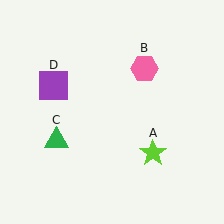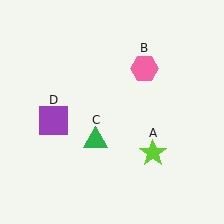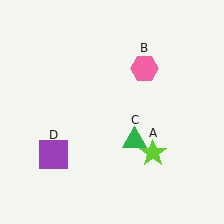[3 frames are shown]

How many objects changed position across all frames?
2 objects changed position: green triangle (object C), purple square (object D).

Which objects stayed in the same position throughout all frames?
Lime star (object A) and pink hexagon (object B) remained stationary.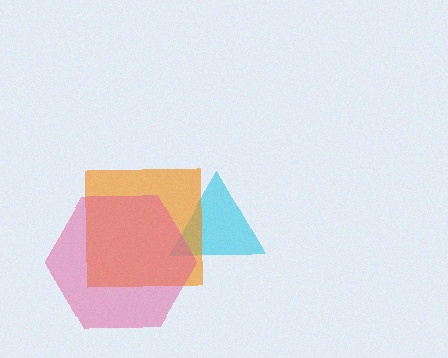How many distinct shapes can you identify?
There are 3 distinct shapes: a cyan triangle, an orange square, a pink hexagon.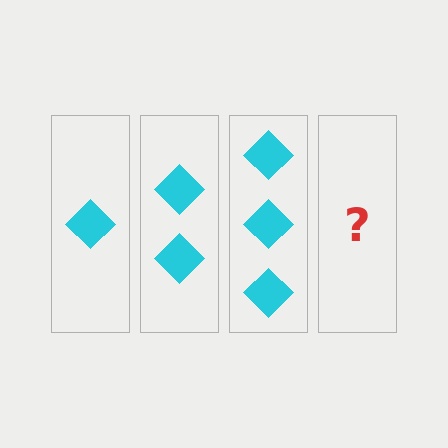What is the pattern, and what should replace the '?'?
The pattern is that each step adds one more diamond. The '?' should be 4 diamonds.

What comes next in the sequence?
The next element should be 4 diamonds.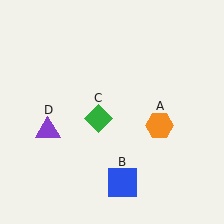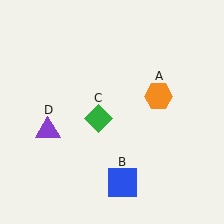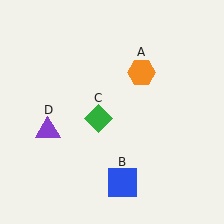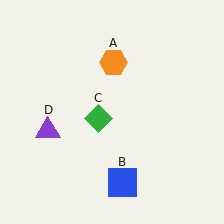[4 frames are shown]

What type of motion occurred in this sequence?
The orange hexagon (object A) rotated counterclockwise around the center of the scene.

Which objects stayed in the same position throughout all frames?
Blue square (object B) and green diamond (object C) and purple triangle (object D) remained stationary.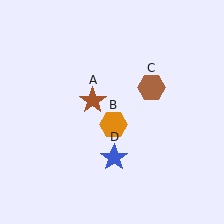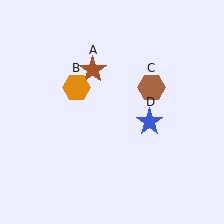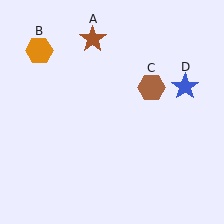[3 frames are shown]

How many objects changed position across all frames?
3 objects changed position: brown star (object A), orange hexagon (object B), blue star (object D).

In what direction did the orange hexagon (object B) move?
The orange hexagon (object B) moved up and to the left.